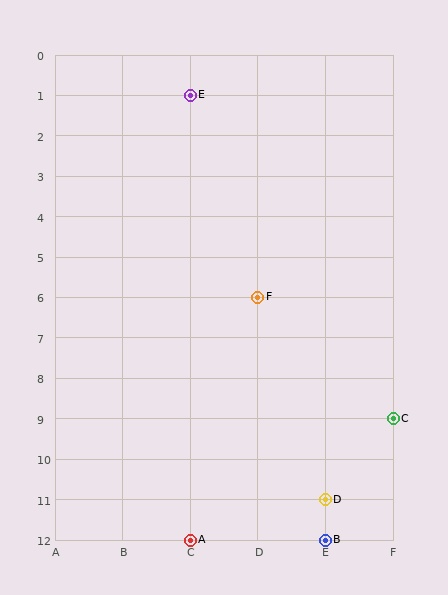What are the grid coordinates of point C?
Point C is at grid coordinates (F, 9).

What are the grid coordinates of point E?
Point E is at grid coordinates (C, 1).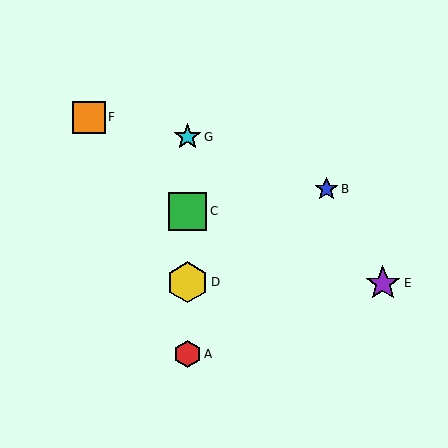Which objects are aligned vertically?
Objects A, C, D, G are aligned vertically.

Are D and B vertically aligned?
No, D is at x≈187 and B is at x≈327.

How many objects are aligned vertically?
4 objects (A, C, D, G) are aligned vertically.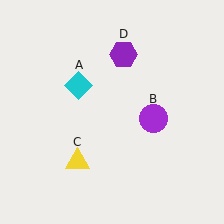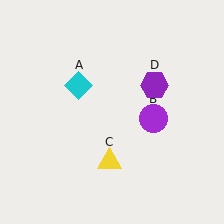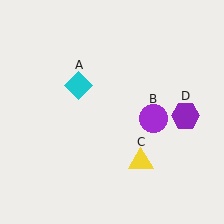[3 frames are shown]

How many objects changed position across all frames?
2 objects changed position: yellow triangle (object C), purple hexagon (object D).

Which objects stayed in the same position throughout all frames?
Cyan diamond (object A) and purple circle (object B) remained stationary.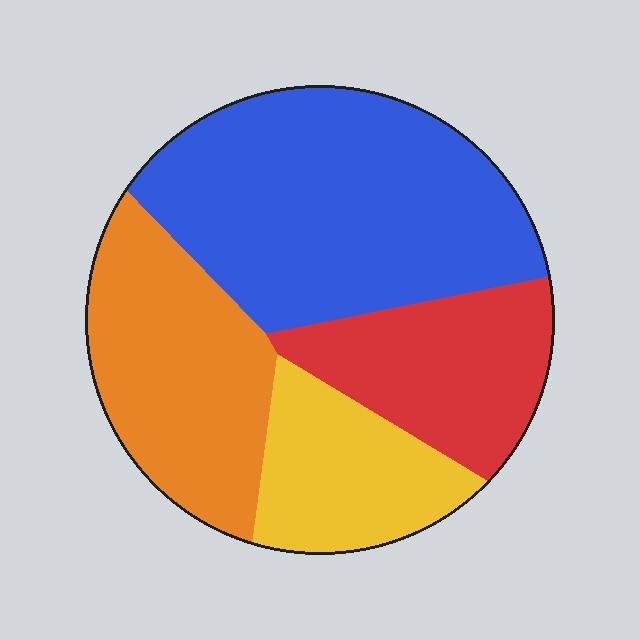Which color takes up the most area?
Blue, at roughly 40%.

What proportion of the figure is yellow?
Yellow takes up about one sixth (1/6) of the figure.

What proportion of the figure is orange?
Orange takes up between a sixth and a third of the figure.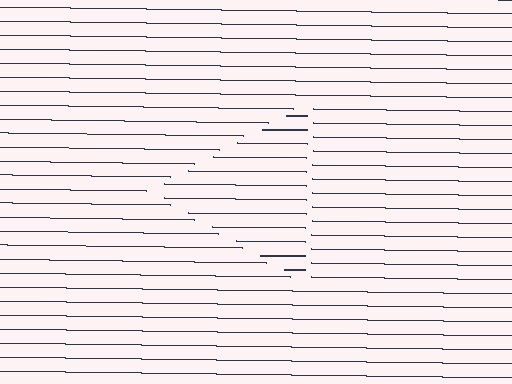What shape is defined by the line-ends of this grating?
An illusory triangle. The interior of the shape contains the same grating, shifted by half a period — the contour is defined by the phase discontinuity where line-ends from the inner and outer gratings abut.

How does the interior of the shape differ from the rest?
The interior of the shape contains the same grating, shifted by half a period — the contour is defined by the phase discontinuity where line-ends from the inner and outer gratings abut.